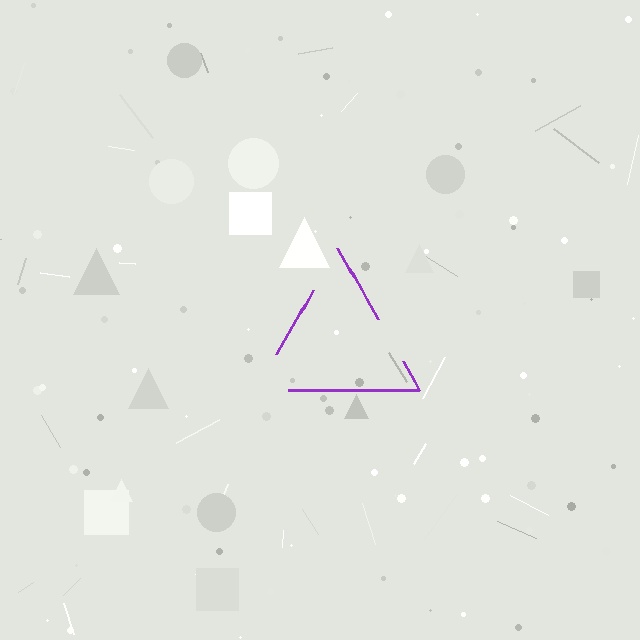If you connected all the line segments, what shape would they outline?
They would outline a triangle.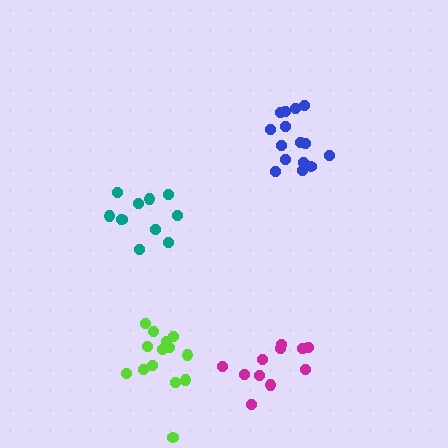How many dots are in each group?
Group 1: 15 dots, Group 2: 14 dots, Group 3: 11 dots, Group 4: 11 dots (51 total).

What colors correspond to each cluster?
The clusters are colored: blue, lime, teal, magenta.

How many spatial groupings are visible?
There are 4 spatial groupings.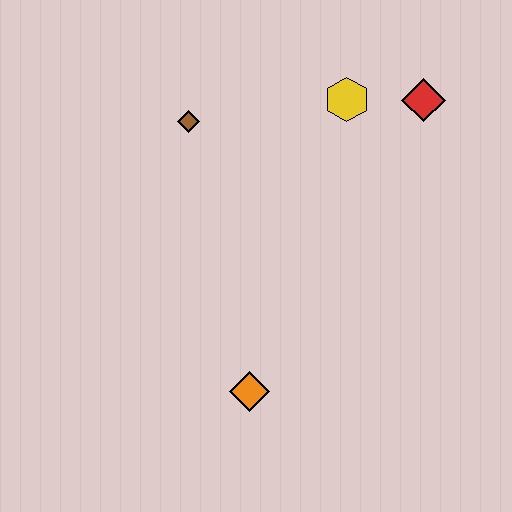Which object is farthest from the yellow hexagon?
The orange diamond is farthest from the yellow hexagon.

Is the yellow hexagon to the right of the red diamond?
No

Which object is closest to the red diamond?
The yellow hexagon is closest to the red diamond.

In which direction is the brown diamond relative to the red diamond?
The brown diamond is to the left of the red diamond.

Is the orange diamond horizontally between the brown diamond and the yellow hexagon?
Yes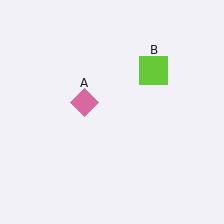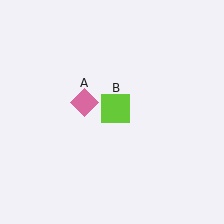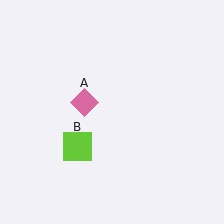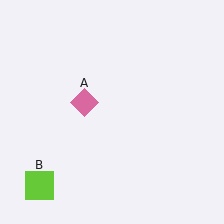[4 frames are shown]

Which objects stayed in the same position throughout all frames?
Pink diamond (object A) remained stationary.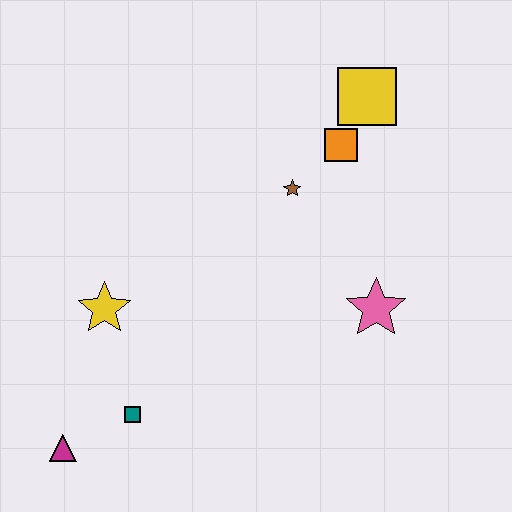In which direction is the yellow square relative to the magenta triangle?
The yellow square is above the magenta triangle.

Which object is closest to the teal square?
The magenta triangle is closest to the teal square.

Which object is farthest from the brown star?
The magenta triangle is farthest from the brown star.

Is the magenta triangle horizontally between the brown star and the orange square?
No